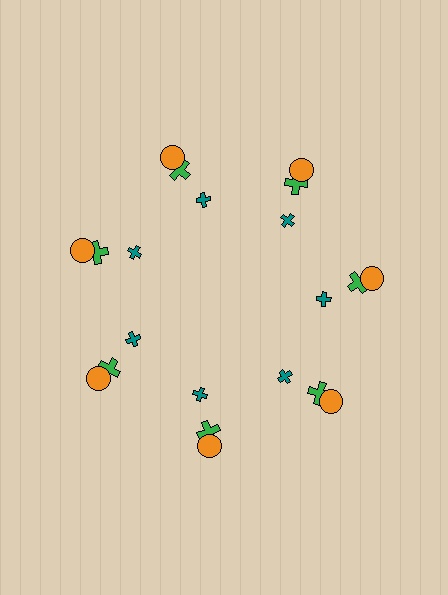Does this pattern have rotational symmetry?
Yes, this pattern has 7-fold rotational symmetry. It looks the same after rotating 51 degrees around the center.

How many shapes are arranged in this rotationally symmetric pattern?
There are 21 shapes, arranged in 7 groups of 3.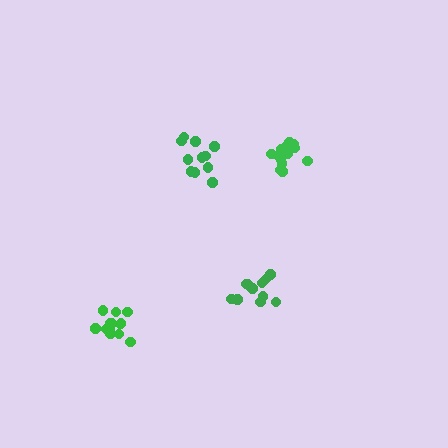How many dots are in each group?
Group 1: 15 dots, Group 2: 11 dots, Group 3: 13 dots, Group 4: 11 dots (50 total).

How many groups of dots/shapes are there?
There are 4 groups.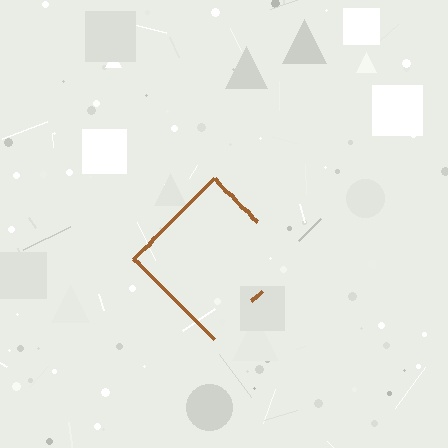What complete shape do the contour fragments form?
The contour fragments form a diamond.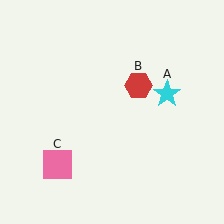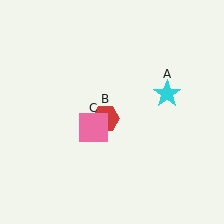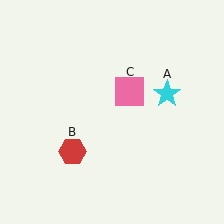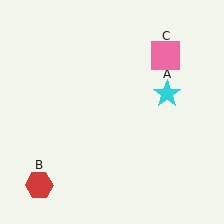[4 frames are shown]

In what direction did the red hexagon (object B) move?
The red hexagon (object B) moved down and to the left.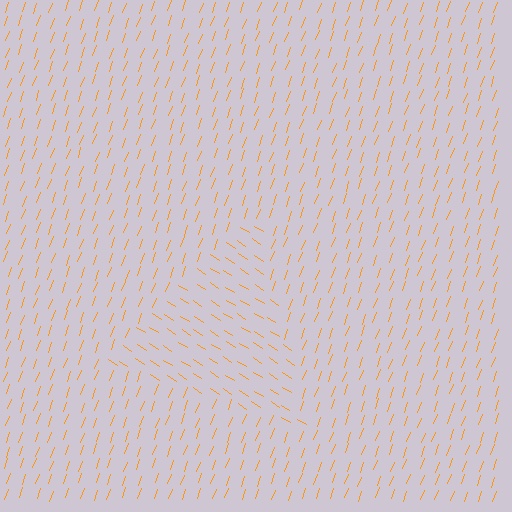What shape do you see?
I see a triangle.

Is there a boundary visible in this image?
Yes, there is a texture boundary formed by a change in line orientation.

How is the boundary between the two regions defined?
The boundary is defined purely by a change in line orientation (approximately 77 degrees difference). All lines are the same color and thickness.